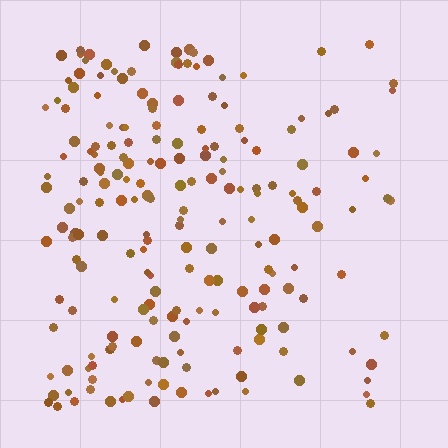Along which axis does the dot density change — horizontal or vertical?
Horizontal.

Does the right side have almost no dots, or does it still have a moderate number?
Still a moderate number, just noticeably fewer than the left.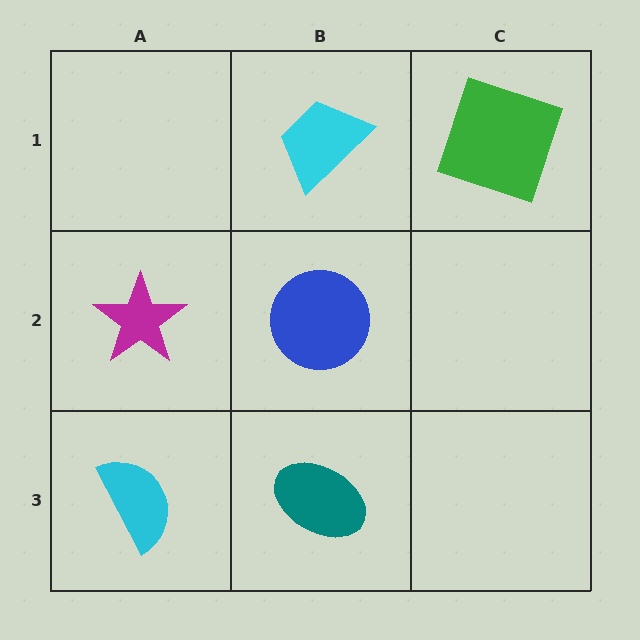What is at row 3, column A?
A cyan semicircle.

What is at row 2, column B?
A blue circle.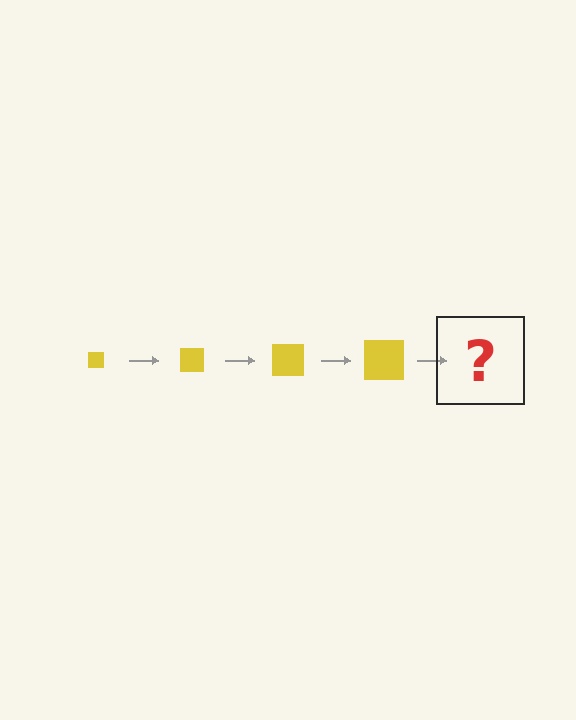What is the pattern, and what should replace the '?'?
The pattern is that the square gets progressively larger each step. The '?' should be a yellow square, larger than the previous one.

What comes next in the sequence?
The next element should be a yellow square, larger than the previous one.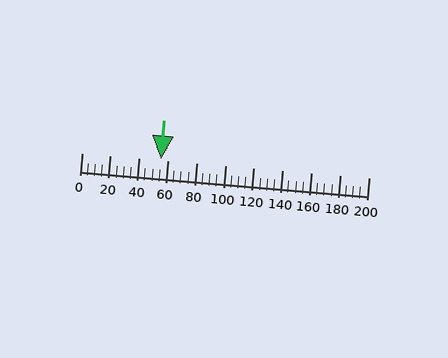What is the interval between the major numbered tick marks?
The major tick marks are spaced 20 units apart.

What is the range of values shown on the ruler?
The ruler shows values from 0 to 200.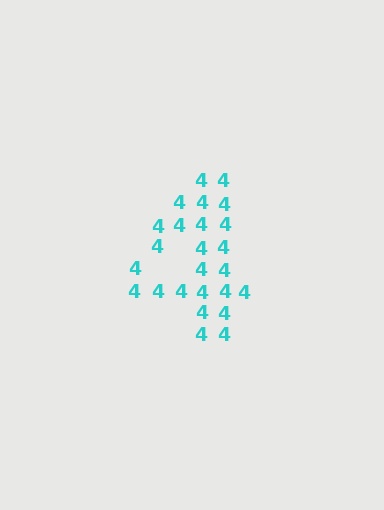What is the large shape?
The large shape is the digit 4.